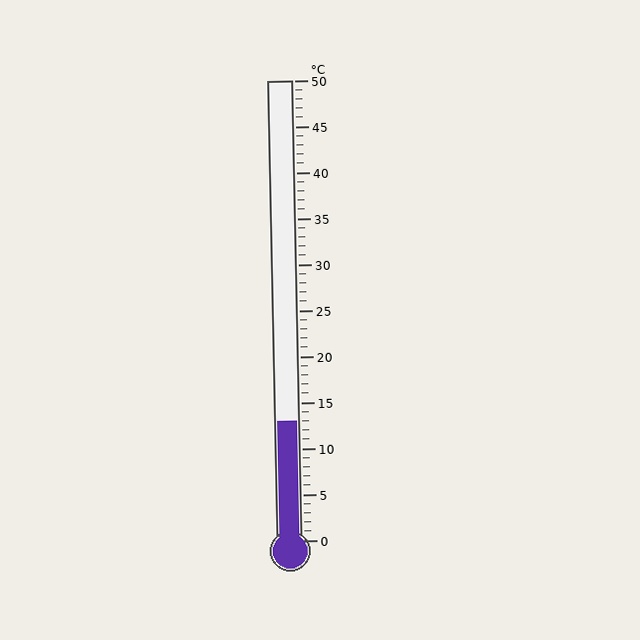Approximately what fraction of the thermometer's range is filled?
The thermometer is filled to approximately 25% of its range.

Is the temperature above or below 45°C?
The temperature is below 45°C.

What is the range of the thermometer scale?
The thermometer scale ranges from 0°C to 50°C.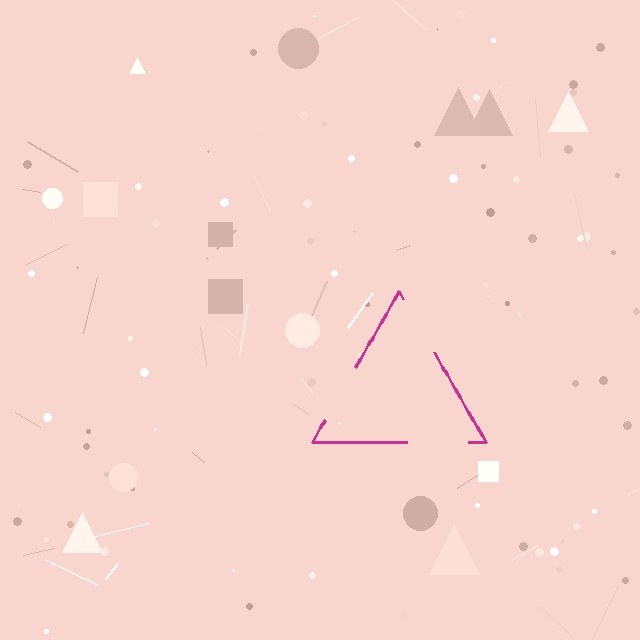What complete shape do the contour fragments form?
The contour fragments form a triangle.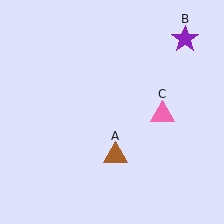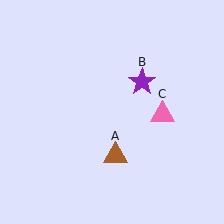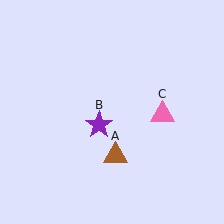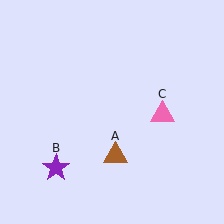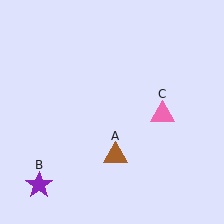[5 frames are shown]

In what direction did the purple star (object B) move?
The purple star (object B) moved down and to the left.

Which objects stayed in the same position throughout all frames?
Brown triangle (object A) and pink triangle (object C) remained stationary.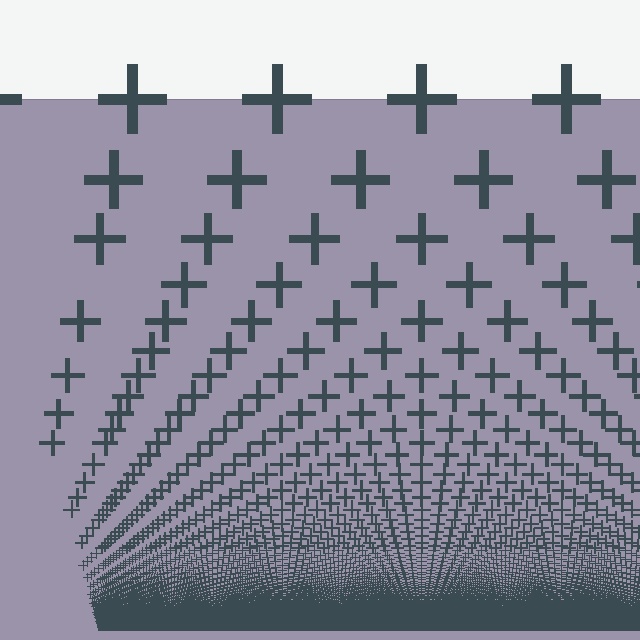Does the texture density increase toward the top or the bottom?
Density increases toward the bottom.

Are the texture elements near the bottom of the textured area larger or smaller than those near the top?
Smaller. The gradient is inverted — elements near the bottom are smaller and denser.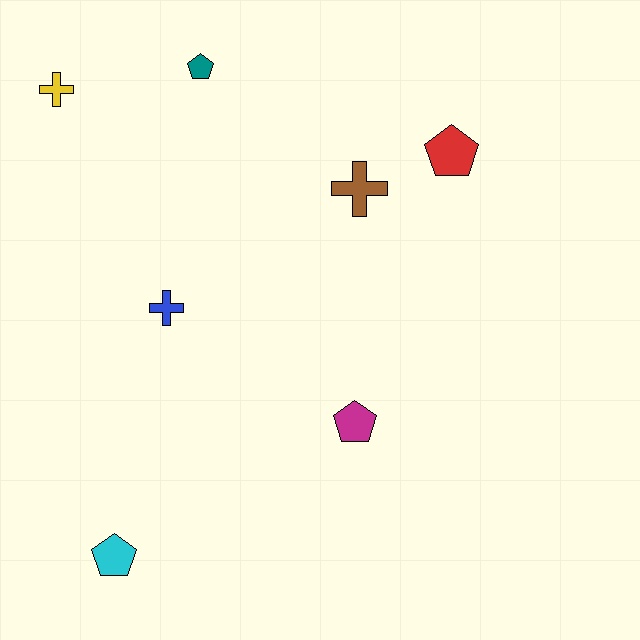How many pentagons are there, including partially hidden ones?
There are 4 pentagons.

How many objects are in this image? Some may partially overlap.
There are 7 objects.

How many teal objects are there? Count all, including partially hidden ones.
There is 1 teal object.